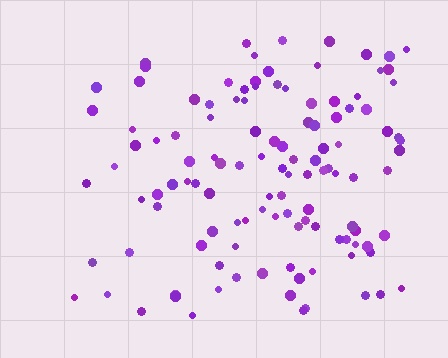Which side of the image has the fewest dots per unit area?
The left.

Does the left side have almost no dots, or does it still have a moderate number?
Still a moderate number, just noticeably fewer than the right.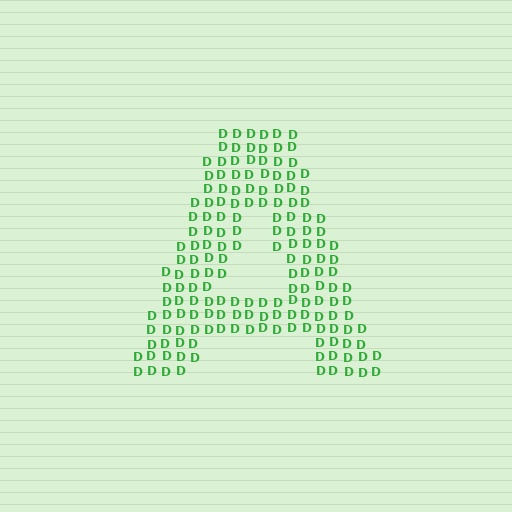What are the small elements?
The small elements are letter D's.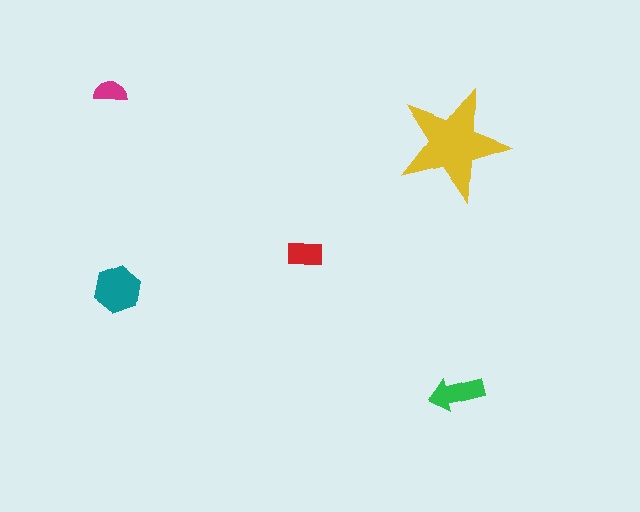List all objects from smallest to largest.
The magenta semicircle, the red rectangle, the green arrow, the teal hexagon, the yellow star.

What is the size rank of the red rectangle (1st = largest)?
4th.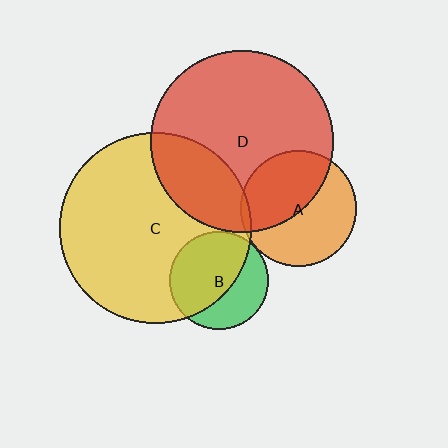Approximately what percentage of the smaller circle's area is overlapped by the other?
Approximately 5%.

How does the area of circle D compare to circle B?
Approximately 3.4 times.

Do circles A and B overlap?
Yes.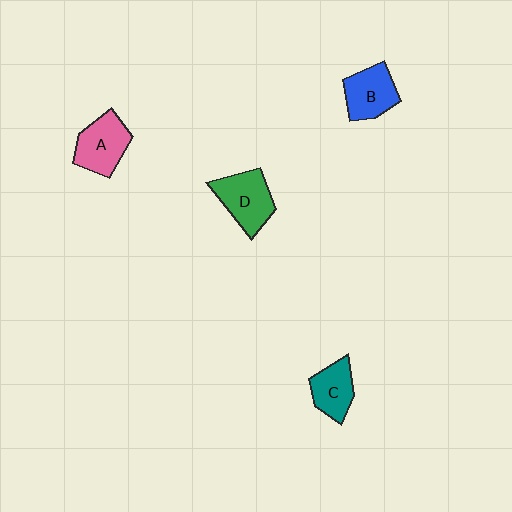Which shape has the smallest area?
Shape C (teal).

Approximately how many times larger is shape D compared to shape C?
Approximately 1.3 times.